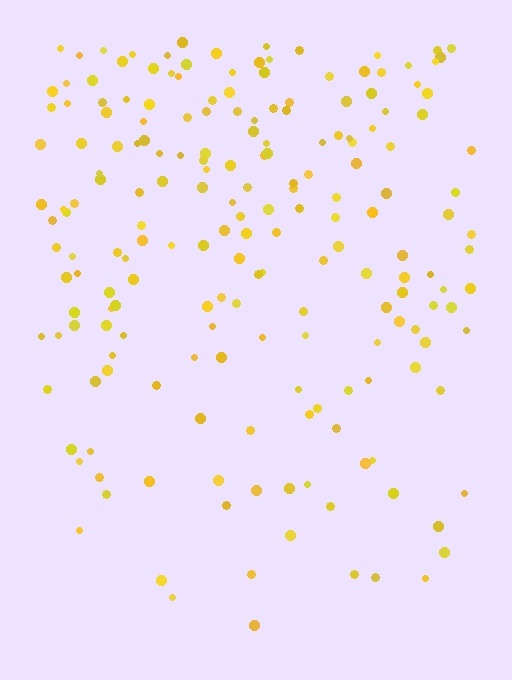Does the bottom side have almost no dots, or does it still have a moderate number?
Still a moderate number, just noticeably fewer than the top.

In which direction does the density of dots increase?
From bottom to top, with the top side densest.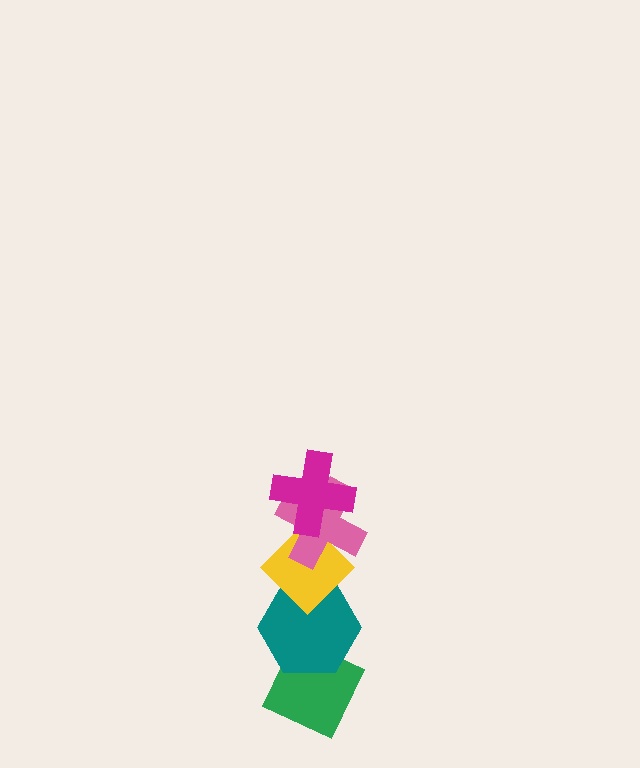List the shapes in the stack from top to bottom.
From top to bottom: the magenta cross, the pink cross, the yellow diamond, the teal hexagon, the green diamond.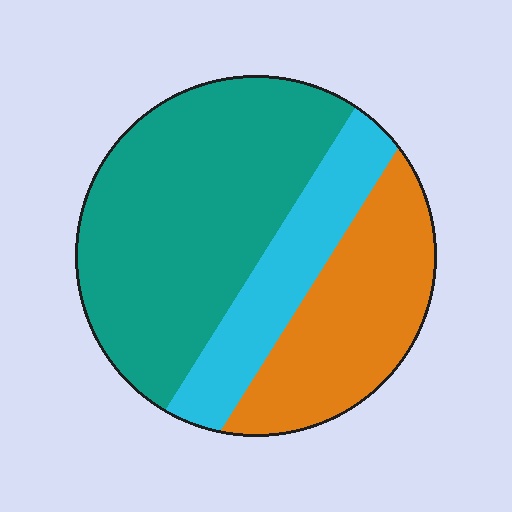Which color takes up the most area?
Teal, at roughly 50%.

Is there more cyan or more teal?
Teal.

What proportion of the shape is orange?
Orange covers around 30% of the shape.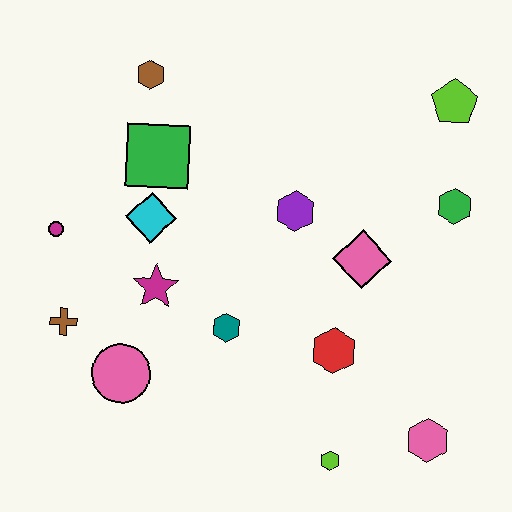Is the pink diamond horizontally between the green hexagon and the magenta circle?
Yes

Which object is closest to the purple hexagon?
The pink diamond is closest to the purple hexagon.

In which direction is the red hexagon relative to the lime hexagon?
The red hexagon is above the lime hexagon.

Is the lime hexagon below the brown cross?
Yes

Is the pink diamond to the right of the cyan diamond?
Yes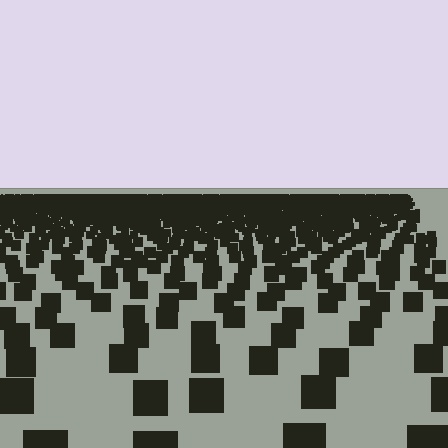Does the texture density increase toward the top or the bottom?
Density increases toward the top.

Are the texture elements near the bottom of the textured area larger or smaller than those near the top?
Larger. Near the bottom, elements are closer to the viewer and appear at a bigger on-screen size.